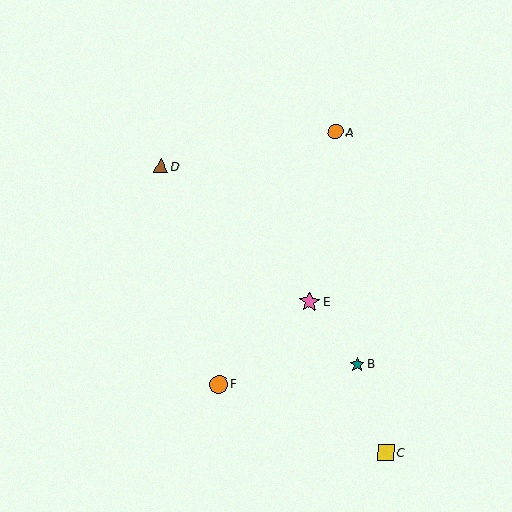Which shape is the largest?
The pink star (labeled E) is the largest.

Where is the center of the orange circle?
The center of the orange circle is at (219, 384).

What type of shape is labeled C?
Shape C is a yellow square.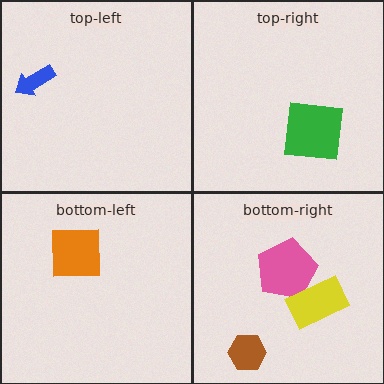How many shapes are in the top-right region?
1.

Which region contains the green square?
The top-right region.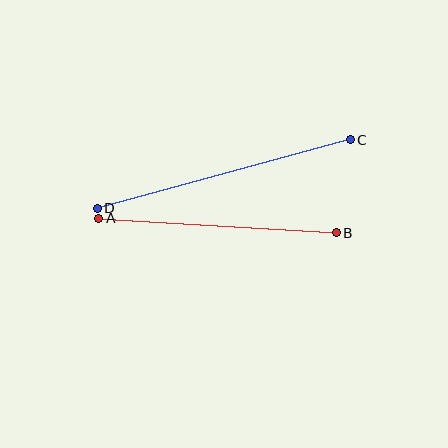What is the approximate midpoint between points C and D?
The midpoint is at approximately (224, 174) pixels.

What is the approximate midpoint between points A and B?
The midpoint is at approximately (217, 226) pixels.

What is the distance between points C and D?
The distance is approximately 262 pixels.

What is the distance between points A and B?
The distance is approximately 238 pixels.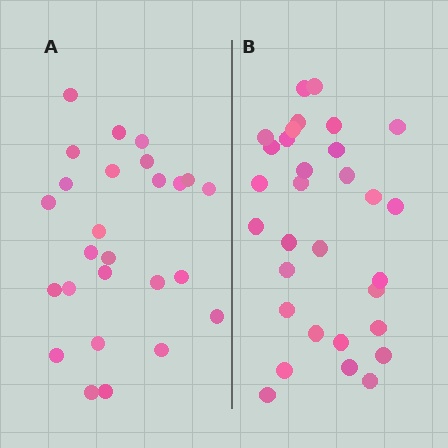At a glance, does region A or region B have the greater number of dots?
Region B (the right region) has more dots.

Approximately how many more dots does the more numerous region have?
Region B has about 5 more dots than region A.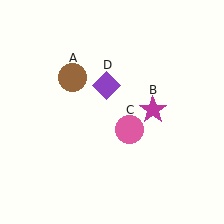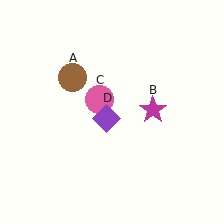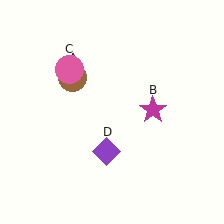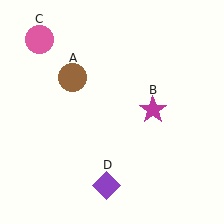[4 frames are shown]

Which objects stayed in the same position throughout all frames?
Brown circle (object A) and magenta star (object B) remained stationary.